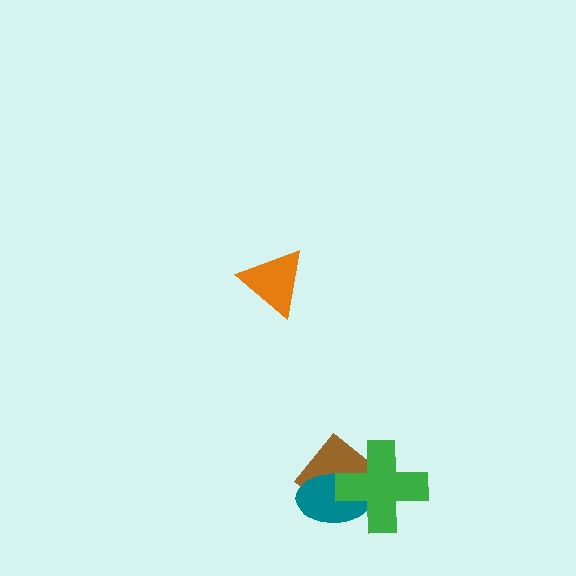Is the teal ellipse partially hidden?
Yes, it is partially covered by another shape.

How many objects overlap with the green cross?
2 objects overlap with the green cross.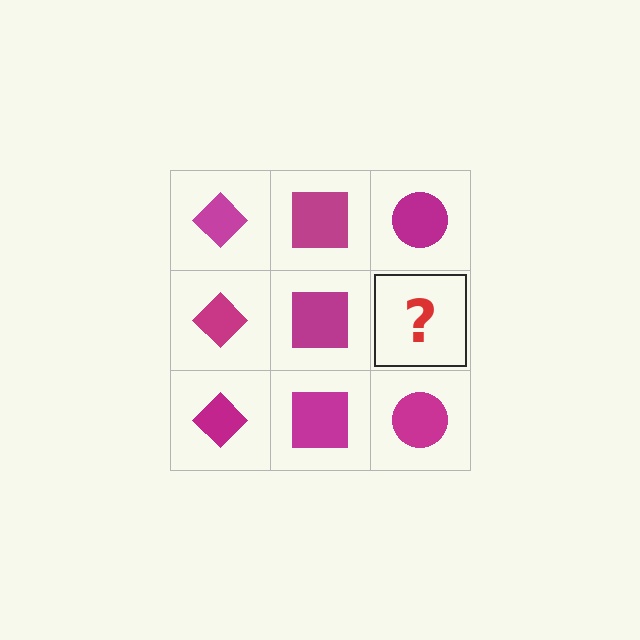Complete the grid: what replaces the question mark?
The question mark should be replaced with a magenta circle.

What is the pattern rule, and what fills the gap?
The rule is that each column has a consistent shape. The gap should be filled with a magenta circle.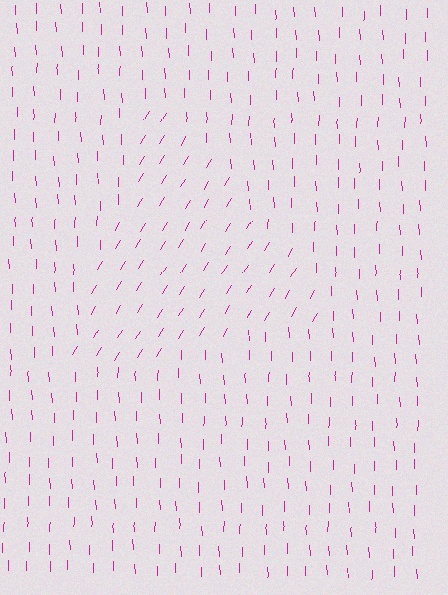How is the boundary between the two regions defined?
The boundary is defined purely by a change in line orientation (approximately 34 degrees difference). All lines are the same color and thickness.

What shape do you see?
I see a triangle.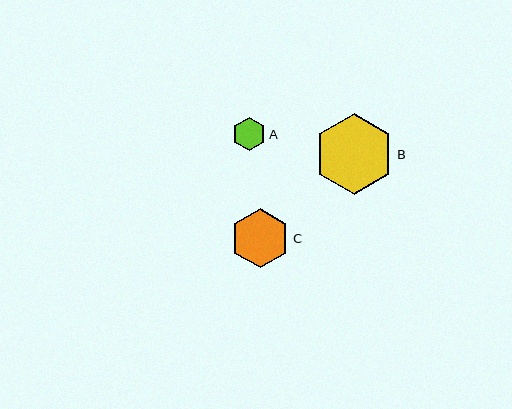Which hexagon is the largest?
Hexagon B is the largest with a size of approximately 81 pixels.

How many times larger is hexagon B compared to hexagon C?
Hexagon B is approximately 1.4 times the size of hexagon C.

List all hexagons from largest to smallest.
From largest to smallest: B, C, A.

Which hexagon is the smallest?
Hexagon A is the smallest with a size of approximately 33 pixels.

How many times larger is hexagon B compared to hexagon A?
Hexagon B is approximately 2.4 times the size of hexagon A.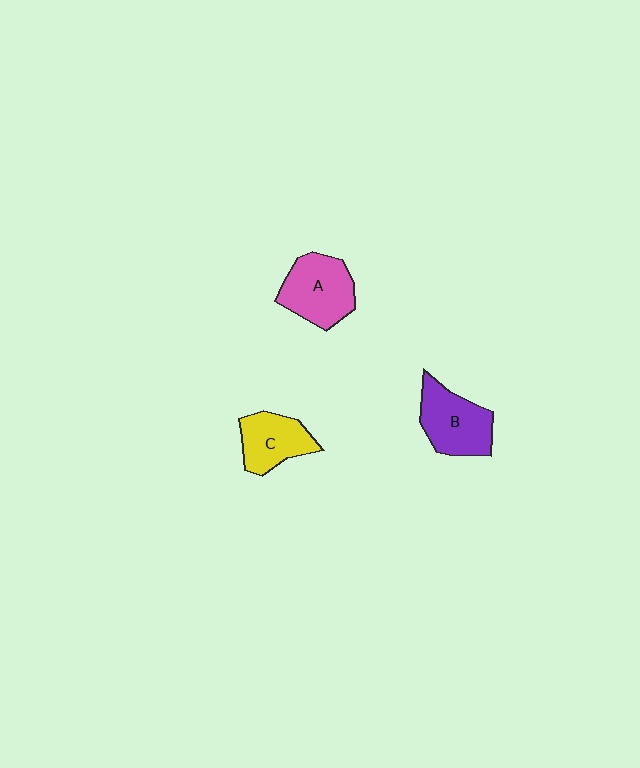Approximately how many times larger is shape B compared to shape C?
Approximately 1.2 times.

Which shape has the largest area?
Shape A (pink).